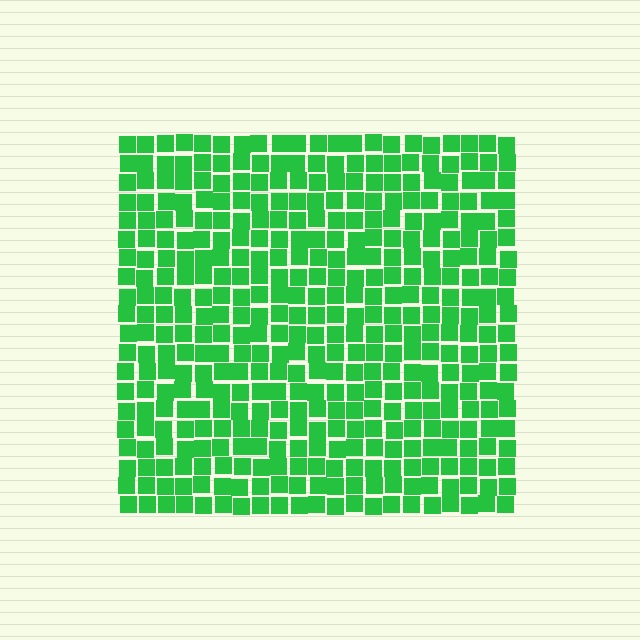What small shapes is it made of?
It is made of small squares.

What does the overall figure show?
The overall figure shows a square.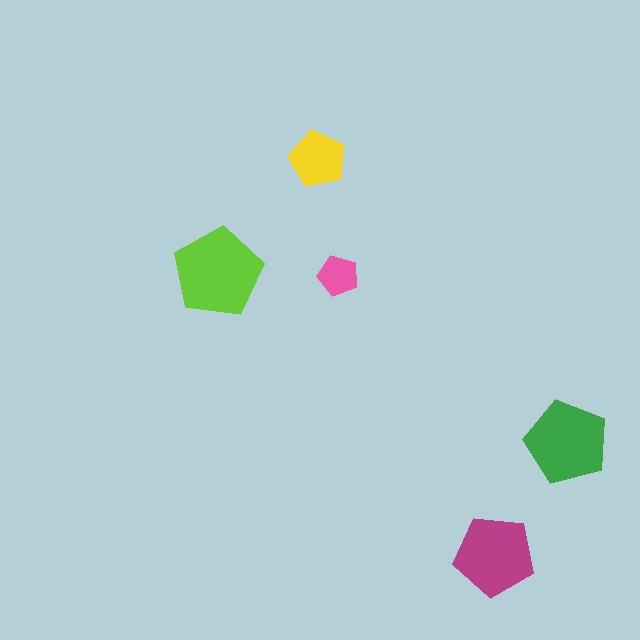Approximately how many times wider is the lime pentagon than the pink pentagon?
About 2 times wider.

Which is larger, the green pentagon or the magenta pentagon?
The green one.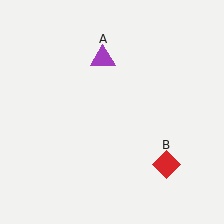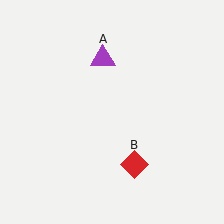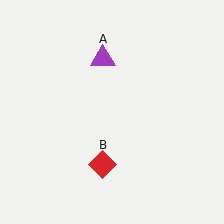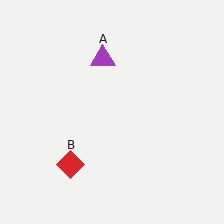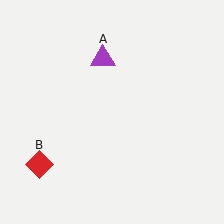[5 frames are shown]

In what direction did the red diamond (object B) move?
The red diamond (object B) moved left.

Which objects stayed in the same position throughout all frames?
Purple triangle (object A) remained stationary.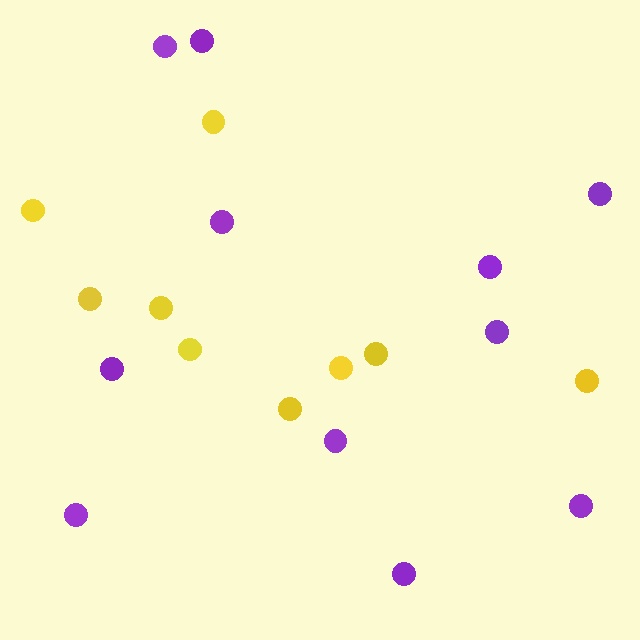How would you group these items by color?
There are 2 groups: one group of yellow circles (9) and one group of purple circles (11).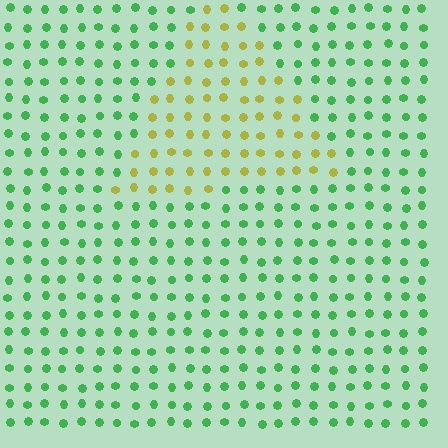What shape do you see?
I see a triangle.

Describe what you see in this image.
The image is filled with small green elements in a uniform arrangement. A triangle-shaped region is visible where the elements are tinted to a slightly different hue, forming a subtle color boundary.